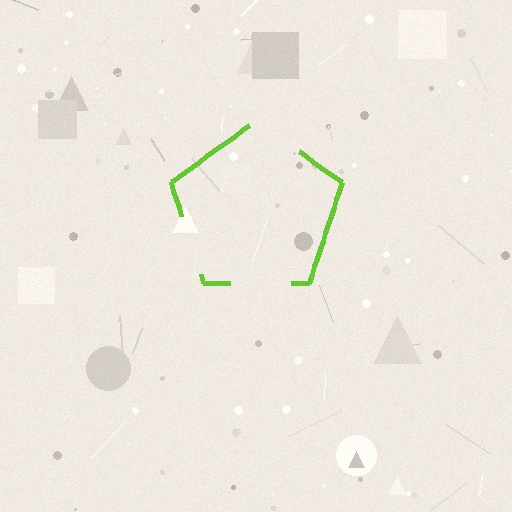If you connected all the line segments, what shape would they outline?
They would outline a pentagon.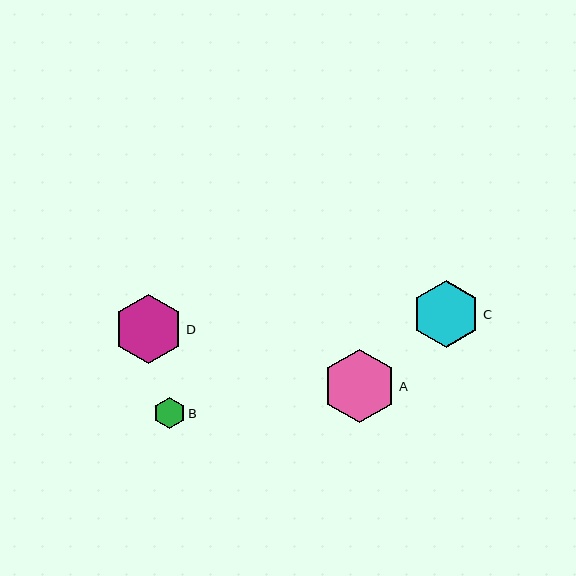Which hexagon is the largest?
Hexagon A is the largest with a size of approximately 73 pixels.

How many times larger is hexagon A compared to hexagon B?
Hexagon A is approximately 2.3 times the size of hexagon B.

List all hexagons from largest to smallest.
From largest to smallest: A, D, C, B.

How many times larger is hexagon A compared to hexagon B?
Hexagon A is approximately 2.3 times the size of hexagon B.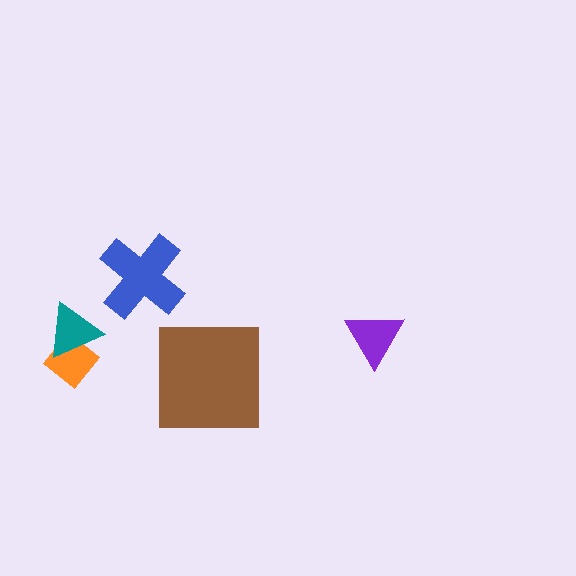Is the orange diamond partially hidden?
Yes, it is partially covered by another shape.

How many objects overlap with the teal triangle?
1 object overlaps with the teal triangle.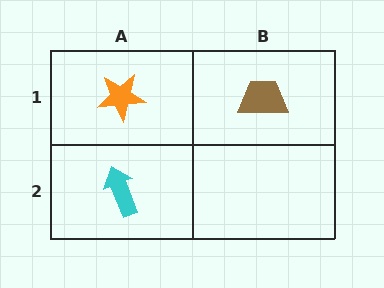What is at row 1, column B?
A brown trapezoid.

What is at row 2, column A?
A cyan arrow.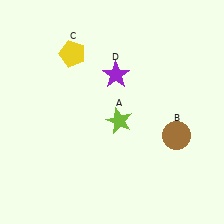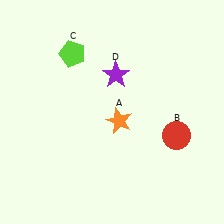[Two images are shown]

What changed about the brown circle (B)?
In Image 1, B is brown. In Image 2, it changed to red.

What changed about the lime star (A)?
In Image 1, A is lime. In Image 2, it changed to orange.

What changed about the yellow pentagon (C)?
In Image 1, C is yellow. In Image 2, it changed to lime.